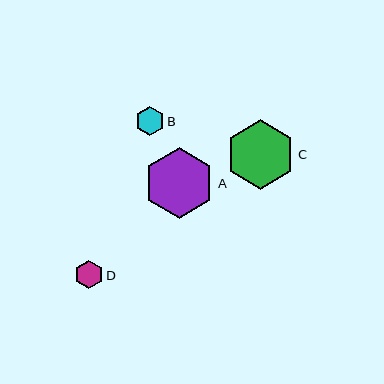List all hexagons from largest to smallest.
From largest to smallest: A, C, B, D.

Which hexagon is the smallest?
Hexagon D is the smallest with a size of approximately 28 pixels.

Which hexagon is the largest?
Hexagon A is the largest with a size of approximately 71 pixels.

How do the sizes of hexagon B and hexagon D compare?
Hexagon B and hexagon D are approximately the same size.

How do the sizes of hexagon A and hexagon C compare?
Hexagon A and hexagon C are approximately the same size.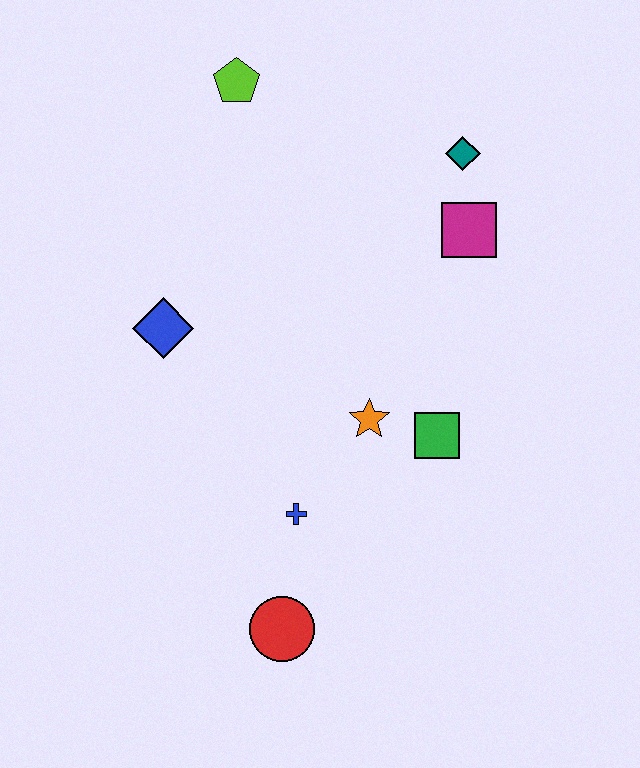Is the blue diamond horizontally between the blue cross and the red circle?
No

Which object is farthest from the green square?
The lime pentagon is farthest from the green square.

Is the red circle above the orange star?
No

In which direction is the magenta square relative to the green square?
The magenta square is above the green square.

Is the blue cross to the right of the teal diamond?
No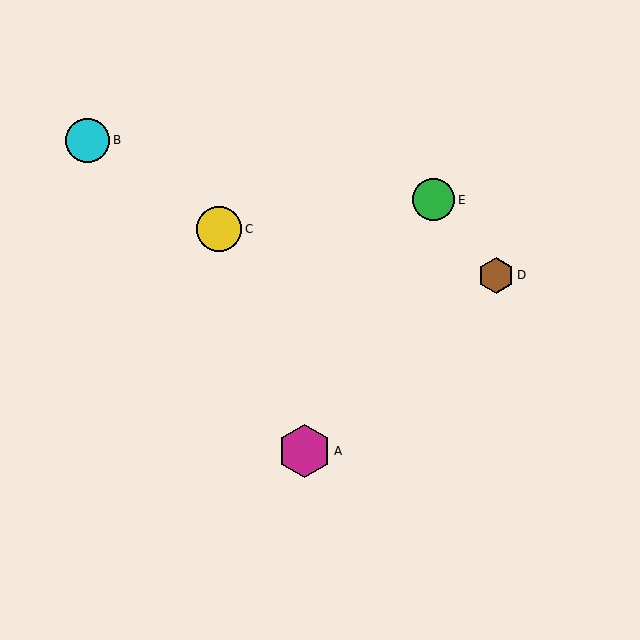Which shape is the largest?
The magenta hexagon (labeled A) is the largest.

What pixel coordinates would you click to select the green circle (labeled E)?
Click at (434, 200) to select the green circle E.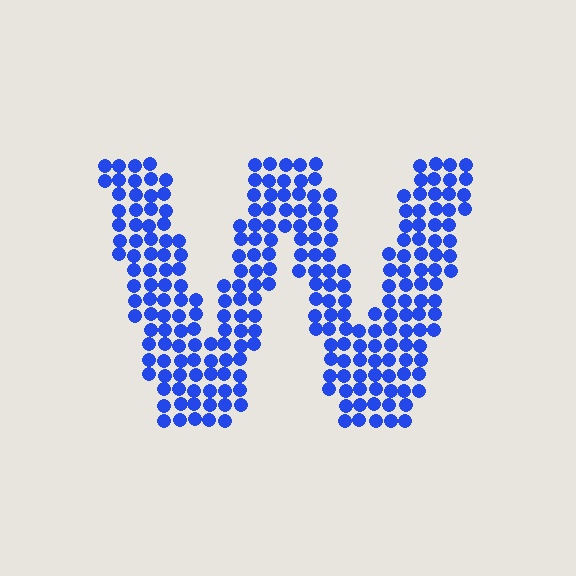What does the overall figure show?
The overall figure shows the letter W.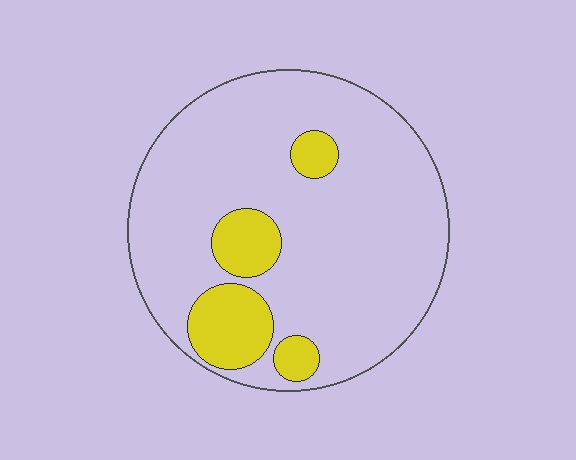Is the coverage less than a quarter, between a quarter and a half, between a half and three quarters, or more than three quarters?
Less than a quarter.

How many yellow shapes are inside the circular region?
4.